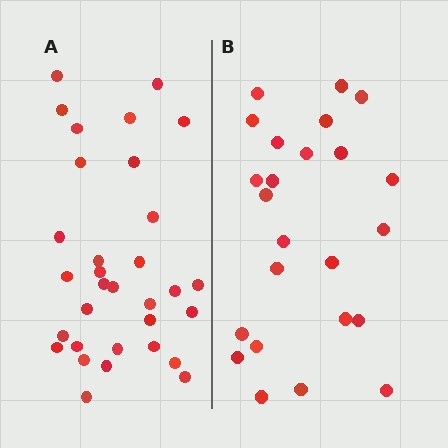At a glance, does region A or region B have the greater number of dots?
Region A (the left region) has more dots.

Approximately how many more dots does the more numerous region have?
Region A has roughly 8 or so more dots than region B.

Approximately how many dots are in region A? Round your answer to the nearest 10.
About 30 dots. (The exact count is 32, which rounds to 30.)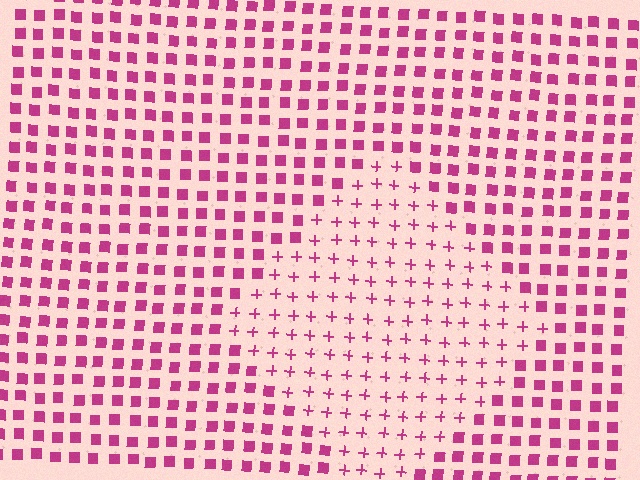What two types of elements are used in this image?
The image uses plus signs inside the diamond region and squares outside it.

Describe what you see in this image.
The image is filled with small magenta elements arranged in a uniform grid. A diamond-shaped region contains plus signs, while the surrounding area contains squares. The boundary is defined purely by the change in element shape.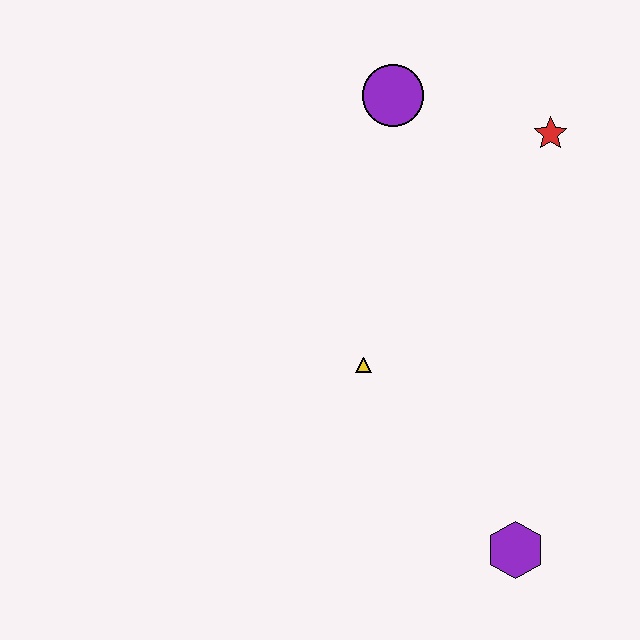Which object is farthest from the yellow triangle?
The red star is farthest from the yellow triangle.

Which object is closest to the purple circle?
The red star is closest to the purple circle.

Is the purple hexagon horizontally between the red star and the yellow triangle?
Yes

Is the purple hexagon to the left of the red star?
Yes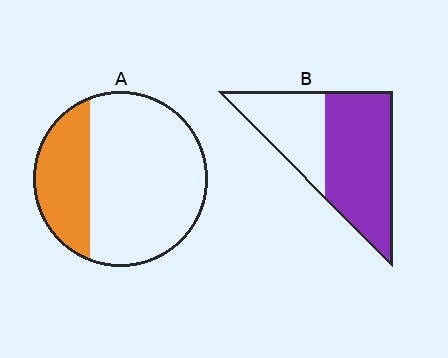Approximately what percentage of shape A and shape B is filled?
A is approximately 30% and B is approximately 65%.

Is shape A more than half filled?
No.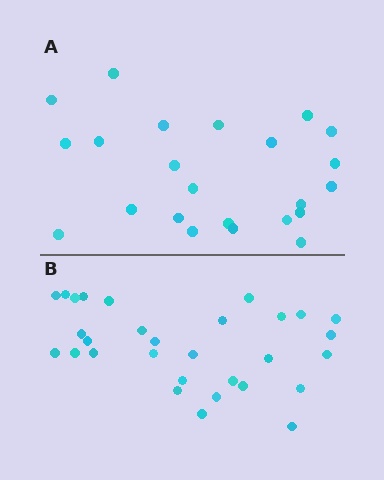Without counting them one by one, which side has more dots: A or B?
Region B (the bottom region) has more dots.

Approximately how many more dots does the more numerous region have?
Region B has roughly 8 or so more dots than region A.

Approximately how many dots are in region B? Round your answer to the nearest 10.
About 30 dots.